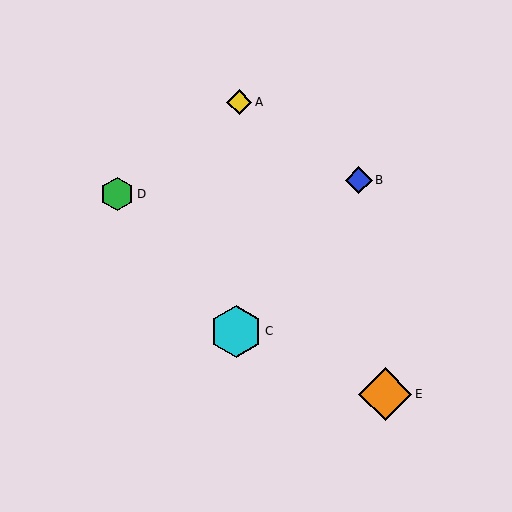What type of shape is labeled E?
Shape E is an orange diamond.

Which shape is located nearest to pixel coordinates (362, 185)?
The blue diamond (labeled B) at (359, 180) is nearest to that location.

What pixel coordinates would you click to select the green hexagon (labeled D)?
Click at (117, 194) to select the green hexagon D.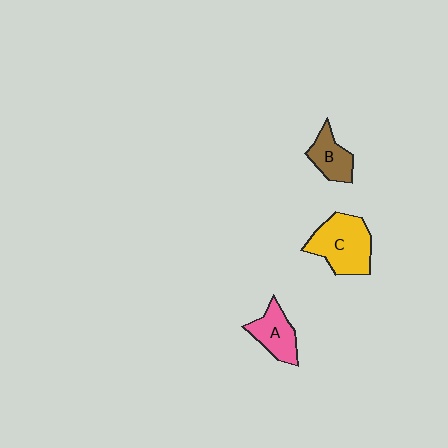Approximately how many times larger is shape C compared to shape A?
Approximately 1.6 times.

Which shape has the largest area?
Shape C (yellow).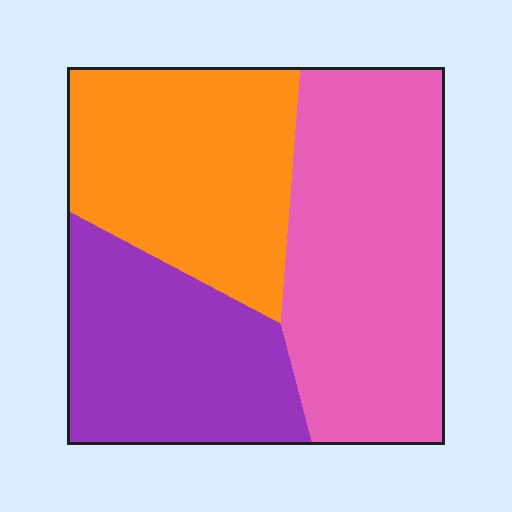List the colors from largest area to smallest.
From largest to smallest: pink, orange, purple.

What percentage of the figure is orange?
Orange covers around 30% of the figure.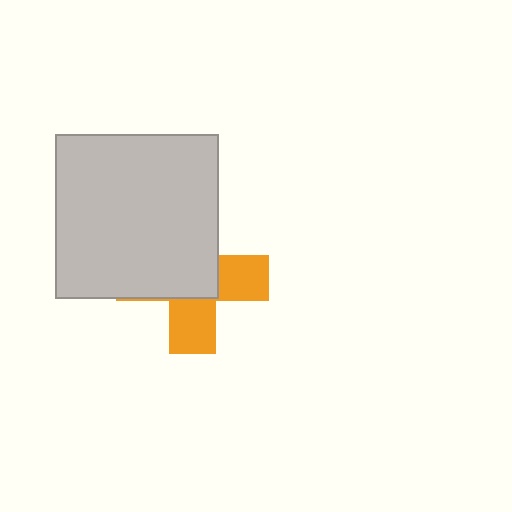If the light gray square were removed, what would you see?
You would see the complete orange cross.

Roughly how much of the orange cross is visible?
A small part of it is visible (roughly 41%).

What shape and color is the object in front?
The object in front is a light gray square.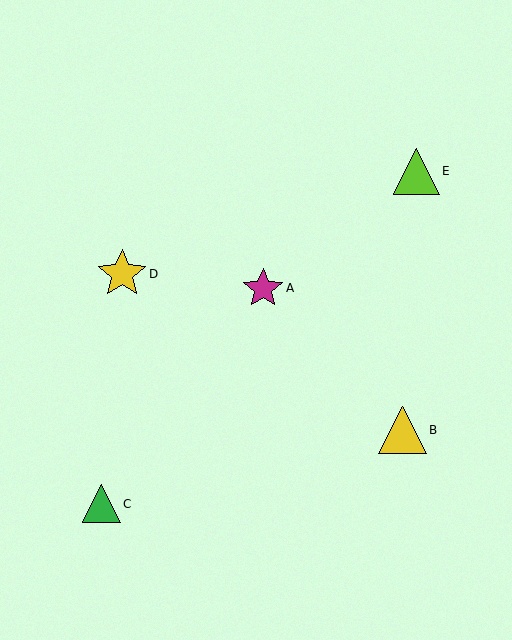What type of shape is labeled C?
Shape C is a green triangle.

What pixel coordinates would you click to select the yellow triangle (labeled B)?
Click at (402, 430) to select the yellow triangle B.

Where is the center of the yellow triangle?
The center of the yellow triangle is at (402, 430).